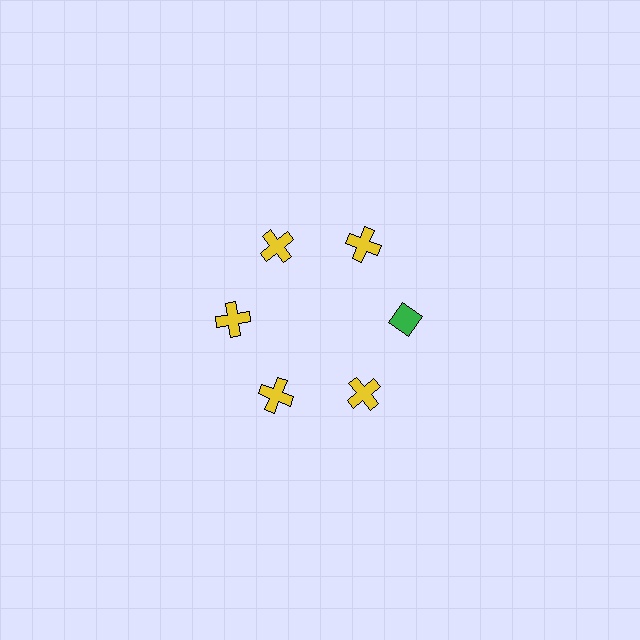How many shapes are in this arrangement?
There are 6 shapes arranged in a ring pattern.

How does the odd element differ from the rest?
It differs in both color (green instead of yellow) and shape (diamond instead of cross).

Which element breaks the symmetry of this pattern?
The green diamond at roughly the 3 o'clock position breaks the symmetry. All other shapes are yellow crosses.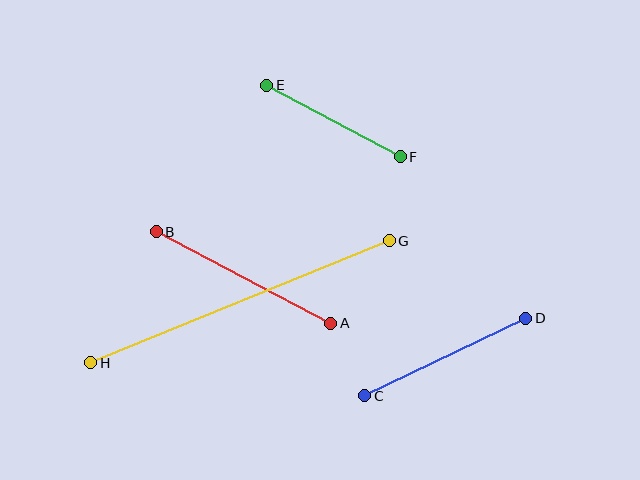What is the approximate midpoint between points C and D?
The midpoint is at approximately (445, 357) pixels.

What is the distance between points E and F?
The distance is approximately 151 pixels.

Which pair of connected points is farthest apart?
Points G and H are farthest apart.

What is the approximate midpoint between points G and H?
The midpoint is at approximately (240, 302) pixels.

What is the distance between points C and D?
The distance is approximately 179 pixels.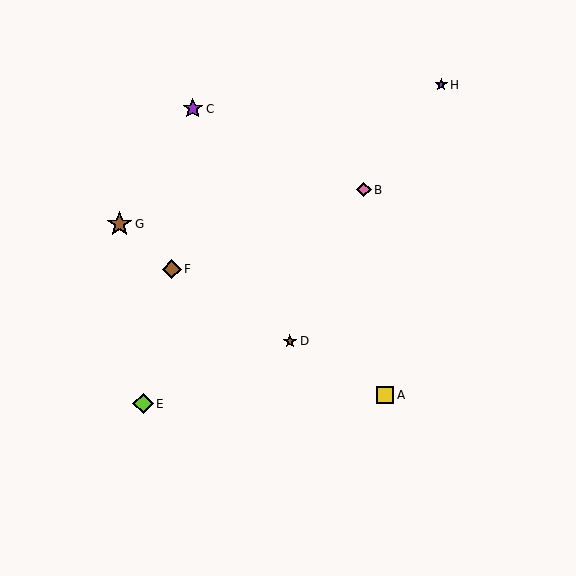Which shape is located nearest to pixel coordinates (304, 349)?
The brown star (labeled D) at (290, 341) is nearest to that location.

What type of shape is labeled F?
Shape F is a brown diamond.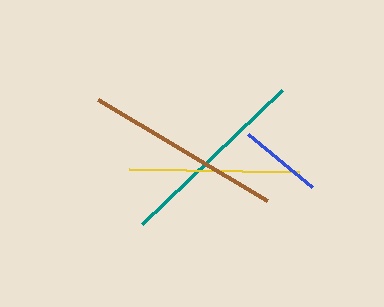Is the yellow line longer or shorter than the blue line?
The yellow line is longer than the blue line.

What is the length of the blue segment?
The blue segment is approximately 83 pixels long.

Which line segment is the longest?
The brown line is the longest at approximately 197 pixels.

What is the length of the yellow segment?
The yellow segment is approximately 170 pixels long.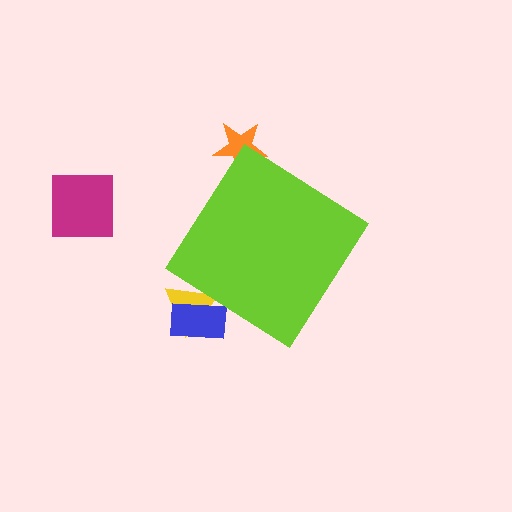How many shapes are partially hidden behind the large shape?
3 shapes are partially hidden.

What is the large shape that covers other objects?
A lime diamond.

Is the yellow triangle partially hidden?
Yes, the yellow triangle is partially hidden behind the lime diamond.